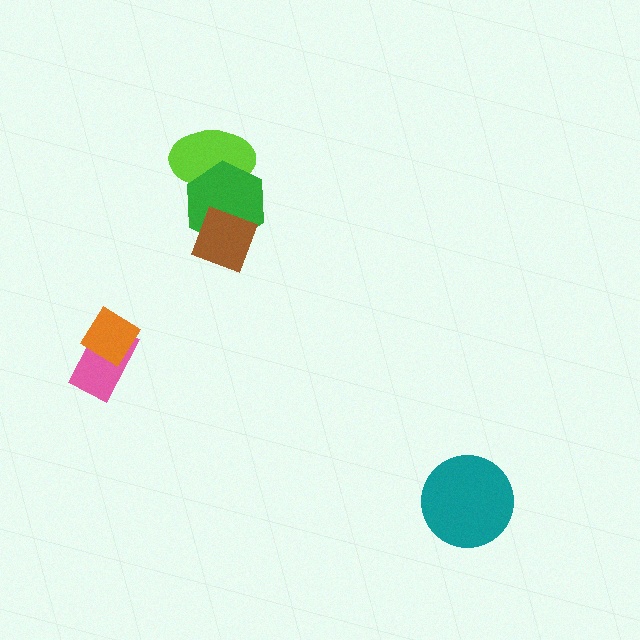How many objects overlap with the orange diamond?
1 object overlaps with the orange diamond.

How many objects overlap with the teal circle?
0 objects overlap with the teal circle.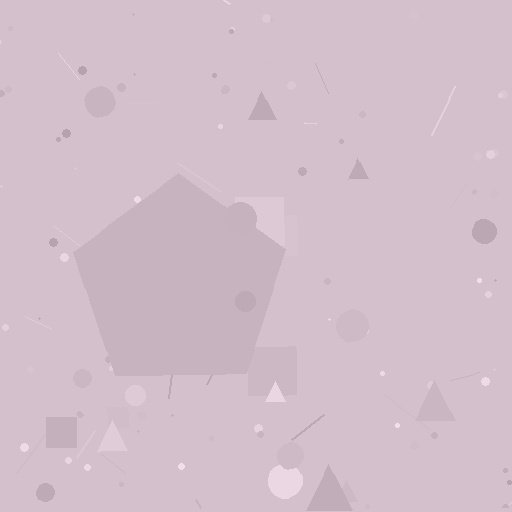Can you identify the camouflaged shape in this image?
The camouflaged shape is a pentagon.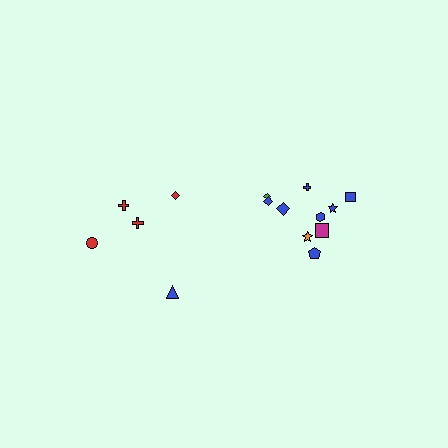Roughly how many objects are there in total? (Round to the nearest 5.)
Roughly 15 objects in total.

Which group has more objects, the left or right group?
The right group.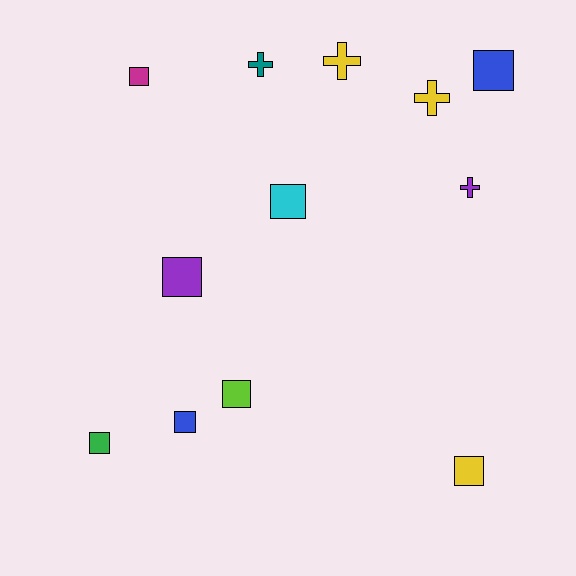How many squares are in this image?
There are 8 squares.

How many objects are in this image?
There are 12 objects.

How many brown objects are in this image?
There are no brown objects.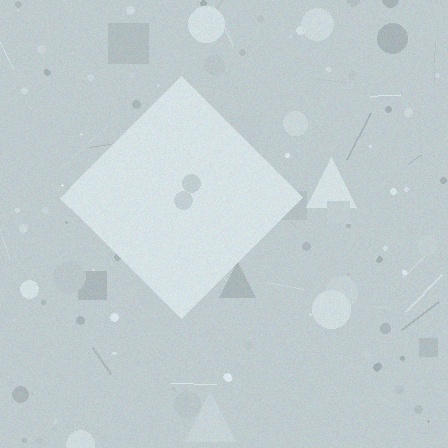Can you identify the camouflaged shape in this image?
The camouflaged shape is a diamond.